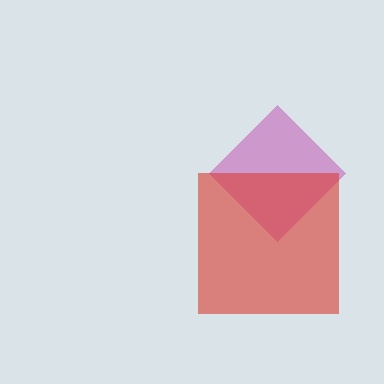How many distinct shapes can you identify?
There are 2 distinct shapes: a magenta diamond, a red square.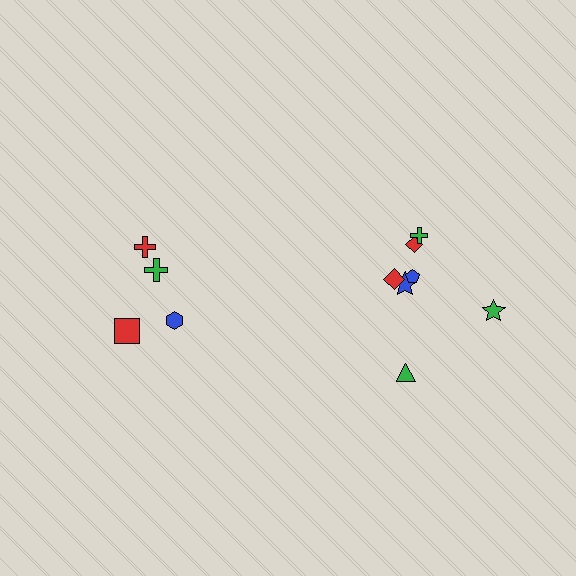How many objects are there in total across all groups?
There are 11 objects.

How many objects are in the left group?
There are 4 objects.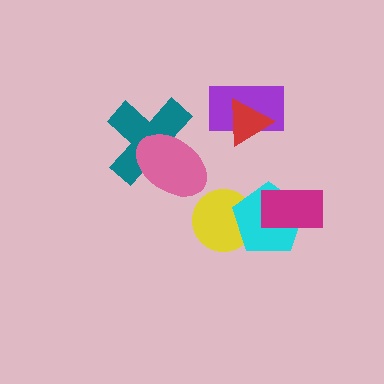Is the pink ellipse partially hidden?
No, no other shape covers it.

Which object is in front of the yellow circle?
The cyan pentagon is in front of the yellow circle.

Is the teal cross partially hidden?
Yes, it is partially covered by another shape.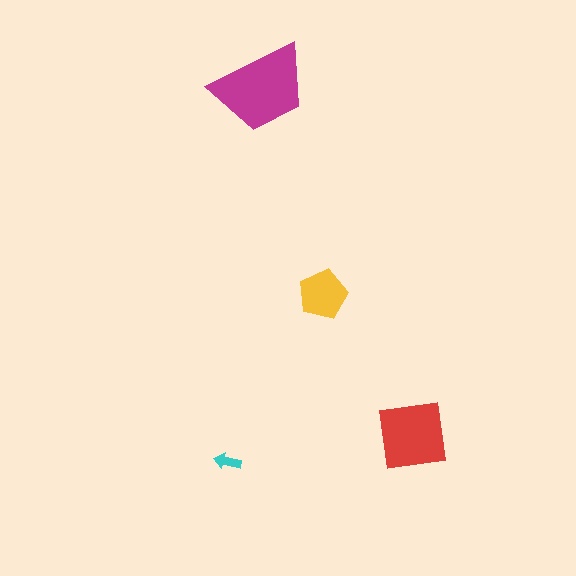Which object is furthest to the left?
The cyan arrow is leftmost.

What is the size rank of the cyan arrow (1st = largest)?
4th.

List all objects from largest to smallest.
The magenta trapezoid, the red square, the yellow pentagon, the cyan arrow.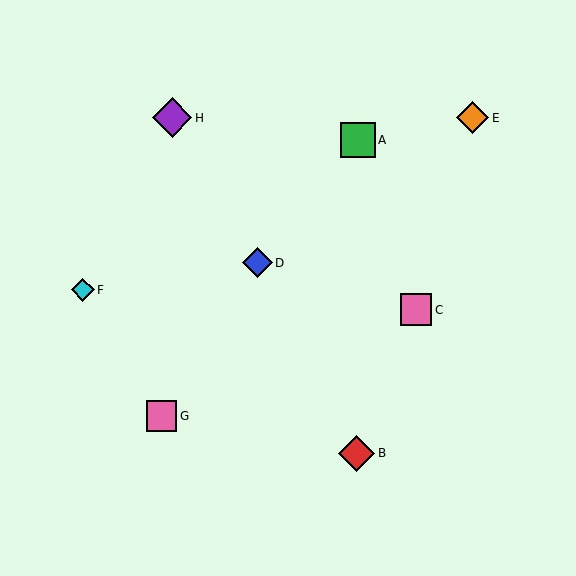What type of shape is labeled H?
Shape H is a purple diamond.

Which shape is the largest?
The purple diamond (labeled H) is the largest.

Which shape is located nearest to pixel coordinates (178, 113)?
The purple diamond (labeled H) at (172, 118) is nearest to that location.